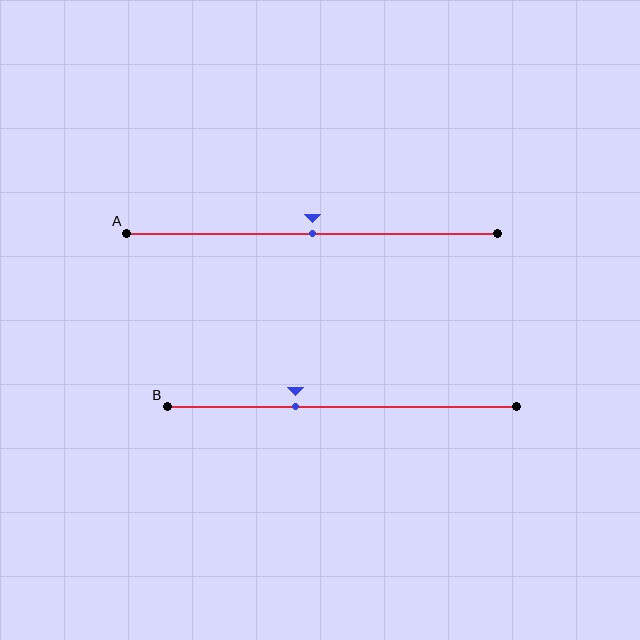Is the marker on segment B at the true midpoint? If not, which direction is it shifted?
No, the marker on segment B is shifted to the left by about 13% of the segment length.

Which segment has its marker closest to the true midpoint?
Segment A has its marker closest to the true midpoint.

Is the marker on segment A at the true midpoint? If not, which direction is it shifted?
Yes, the marker on segment A is at the true midpoint.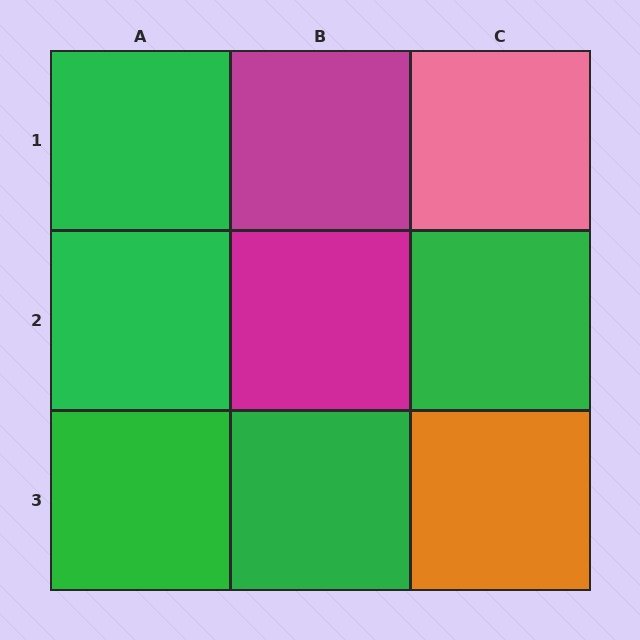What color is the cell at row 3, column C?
Orange.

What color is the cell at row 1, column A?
Green.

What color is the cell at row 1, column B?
Magenta.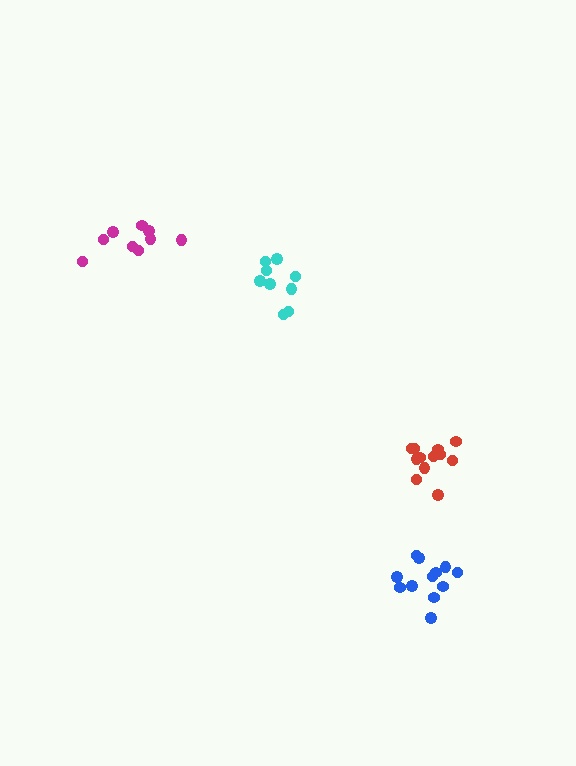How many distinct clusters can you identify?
There are 4 distinct clusters.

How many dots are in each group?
Group 1: 9 dots, Group 2: 12 dots, Group 3: 12 dots, Group 4: 9 dots (42 total).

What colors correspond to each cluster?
The clusters are colored: cyan, blue, red, magenta.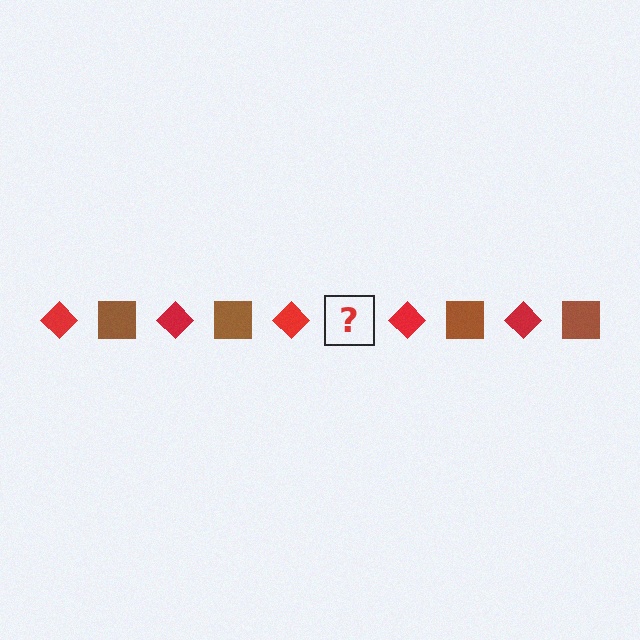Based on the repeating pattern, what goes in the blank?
The blank should be a brown square.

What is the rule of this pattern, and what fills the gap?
The rule is that the pattern alternates between red diamond and brown square. The gap should be filled with a brown square.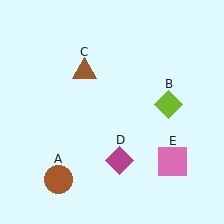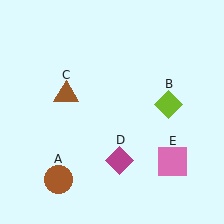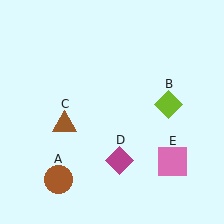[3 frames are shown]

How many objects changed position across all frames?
1 object changed position: brown triangle (object C).